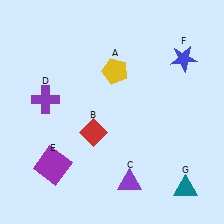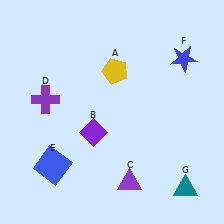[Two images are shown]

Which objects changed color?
B changed from red to purple. E changed from purple to blue.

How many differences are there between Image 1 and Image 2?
There are 2 differences between the two images.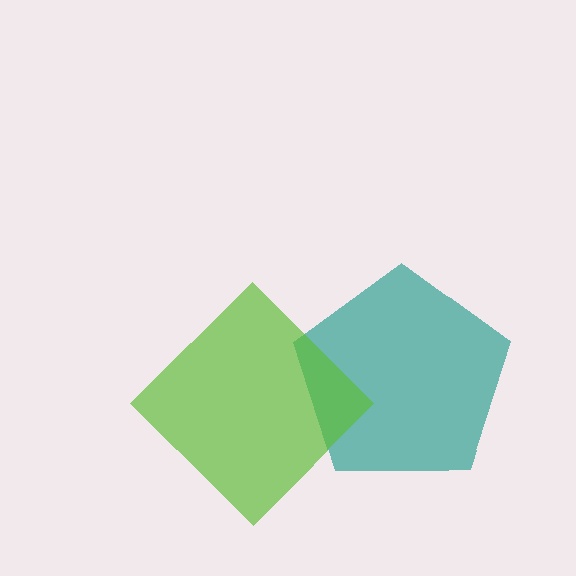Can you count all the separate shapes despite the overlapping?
Yes, there are 2 separate shapes.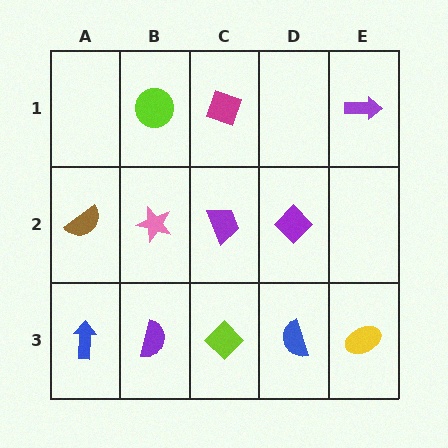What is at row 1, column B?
A lime circle.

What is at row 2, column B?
A pink star.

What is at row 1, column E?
A purple arrow.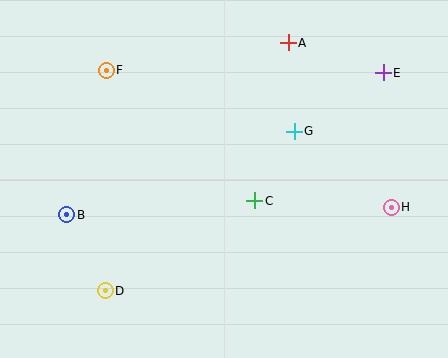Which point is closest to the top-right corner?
Point E is closest to the top-right corner.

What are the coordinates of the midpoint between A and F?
The midpoint between A and F is at (197, 56).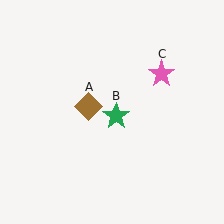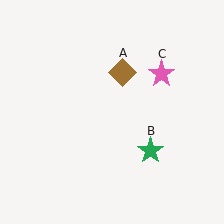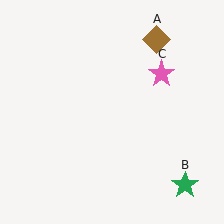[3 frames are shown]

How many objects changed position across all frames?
2 objects changed position: brown diamond (object A), green star (object B).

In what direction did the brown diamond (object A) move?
The brown diamond (object A) moved up and to the right.